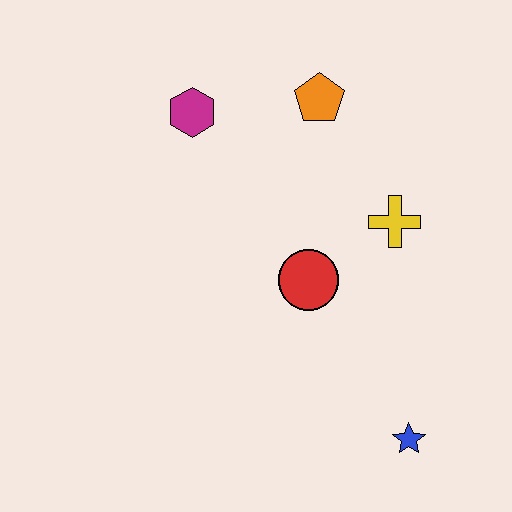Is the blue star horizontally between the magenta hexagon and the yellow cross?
No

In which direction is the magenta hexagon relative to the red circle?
The magenta hexagon is above the red circle.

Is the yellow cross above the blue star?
Yes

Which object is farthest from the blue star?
The magenta hexagon is farthest from the blue star.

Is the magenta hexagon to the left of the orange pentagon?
Yes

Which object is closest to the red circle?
The yellow cross is closest to the red circle.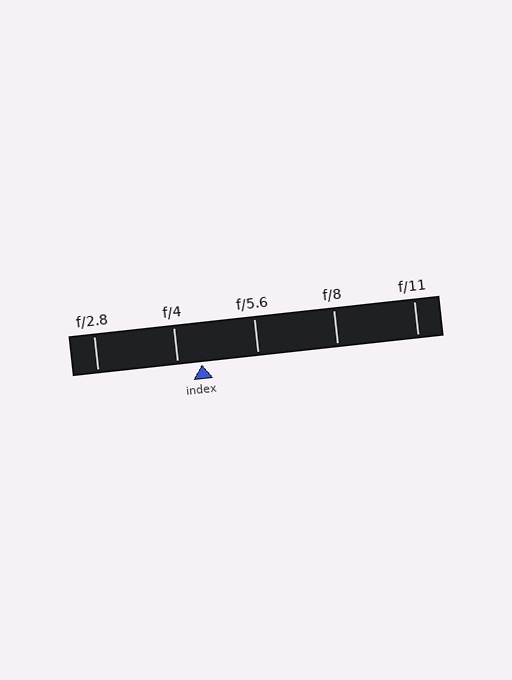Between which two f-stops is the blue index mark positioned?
The index mark is between f/4 and f/5.6.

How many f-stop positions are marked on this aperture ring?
There are 5 f-stop positions marked.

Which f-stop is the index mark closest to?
The index mark is closest to f/4.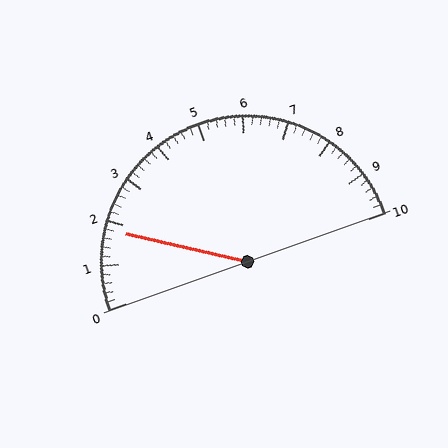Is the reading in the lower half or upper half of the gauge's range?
The reading is in the lower half of the range (0 to 10).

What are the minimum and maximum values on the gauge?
The gauge ranges from 0 to 10.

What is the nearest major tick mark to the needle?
The nearest major tick mark is 2.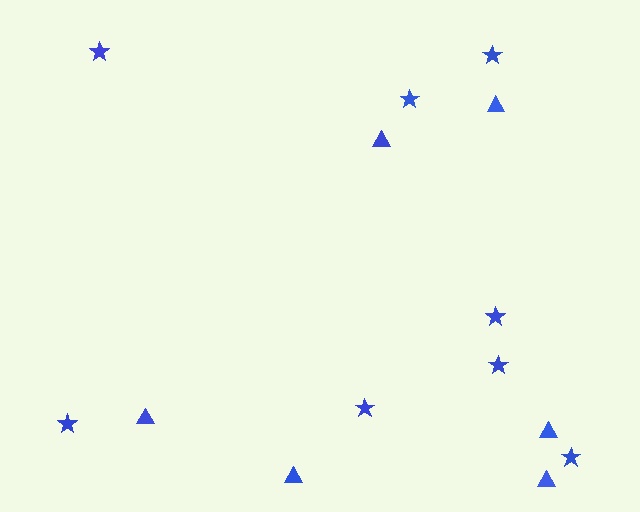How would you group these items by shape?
There are 2 groups: one group of stars (8) and one group of triangles (6).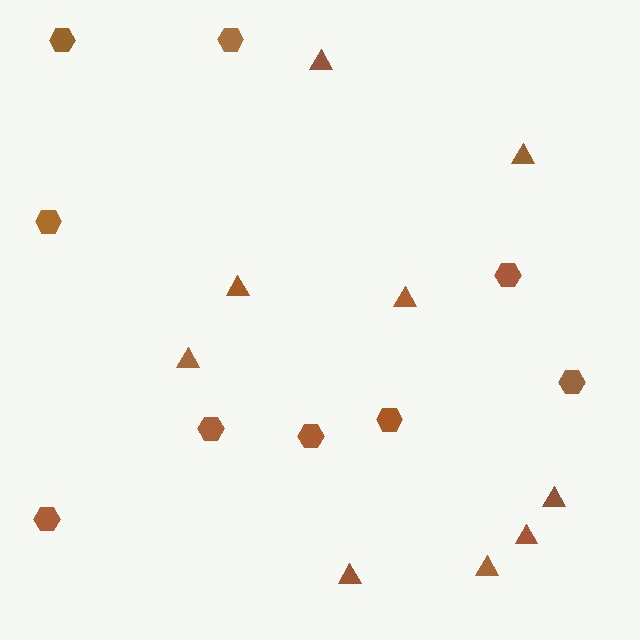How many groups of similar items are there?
There are 2 groups: one group of triangles (9) and one group of hexagons (9).